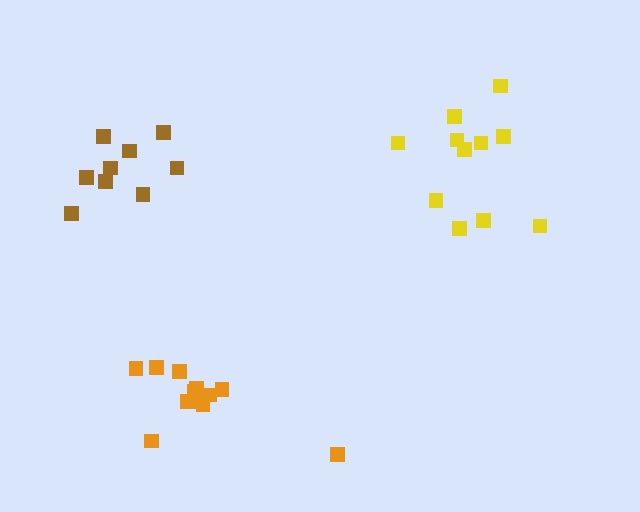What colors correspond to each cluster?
The clusters are colored: yellow, orange, brown.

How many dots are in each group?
Group 1: 11 dots, Group 2: 12 dots, Group 3: 9 dots (32 total).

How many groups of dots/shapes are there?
There are 3 groups.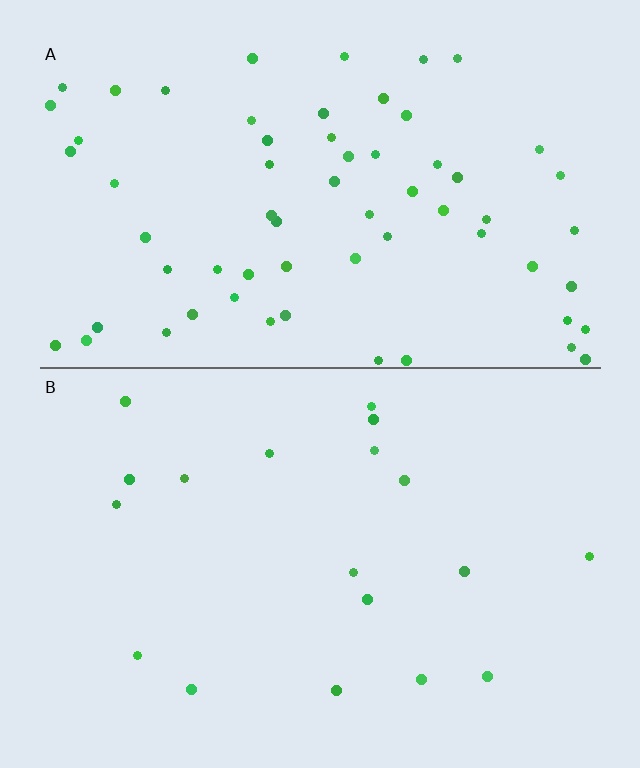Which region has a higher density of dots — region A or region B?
A (the top).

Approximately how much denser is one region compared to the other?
Approximately 3.4× — region A over region B.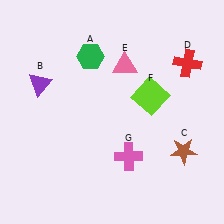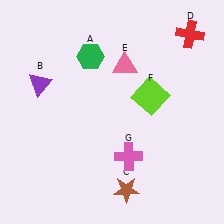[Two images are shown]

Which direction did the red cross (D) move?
The red cross (D) moved up.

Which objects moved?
The objects that moved are: the brown star (C), the red cross (D).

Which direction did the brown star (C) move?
The brown star (C) moved left.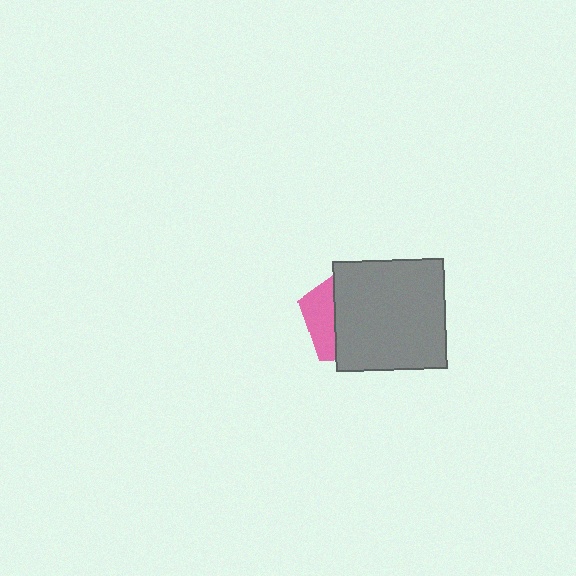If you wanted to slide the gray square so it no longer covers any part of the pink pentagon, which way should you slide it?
Slide it right — that is the most direct way to separate the two shapes.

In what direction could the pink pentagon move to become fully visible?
The pink pentagon could move left. That would shift it out from behind the gray square entirely.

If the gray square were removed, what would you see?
You would see the complete pink pentagon.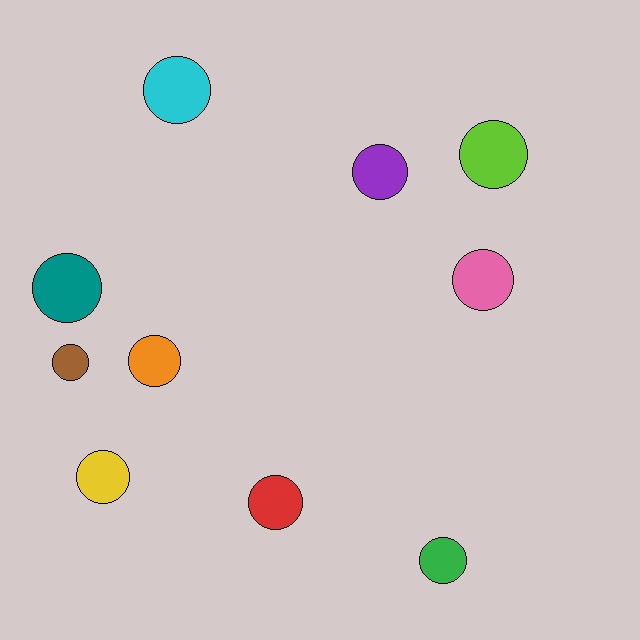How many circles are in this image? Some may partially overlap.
There are 10 circles.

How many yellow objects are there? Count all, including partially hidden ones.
There is 1 yellow object.